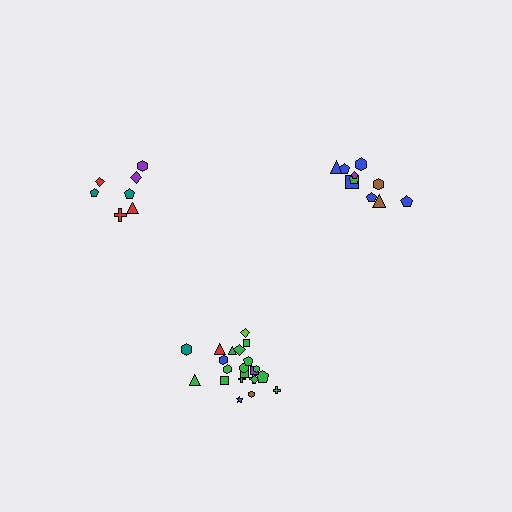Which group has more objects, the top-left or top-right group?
The top-right group.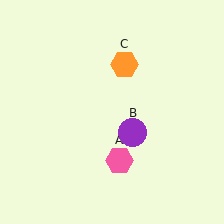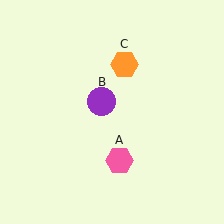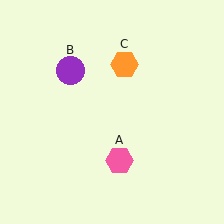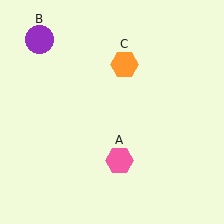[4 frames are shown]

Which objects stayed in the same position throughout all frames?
Pink hexagon (object A) and orange hexagon (object C) remained stationary.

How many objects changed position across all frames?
1 object changed position: purple circle (object B).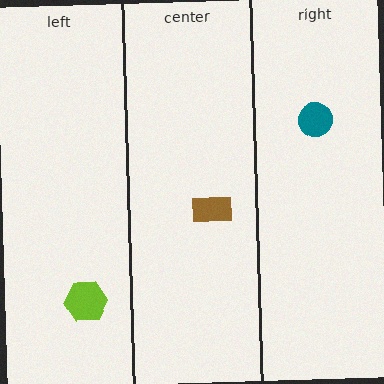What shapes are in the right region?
The teal circle.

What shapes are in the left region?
The lime hexagon.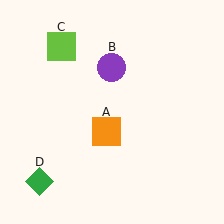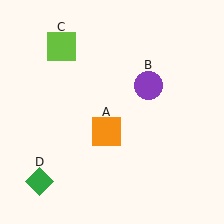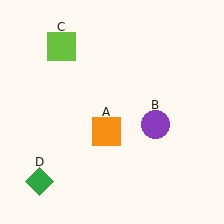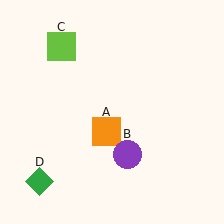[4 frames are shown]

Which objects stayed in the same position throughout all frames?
Orange square (object A) and lime square (object C) and green diamond (object D) remained stationary.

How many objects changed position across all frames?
1 object changed position: purple circle (object B).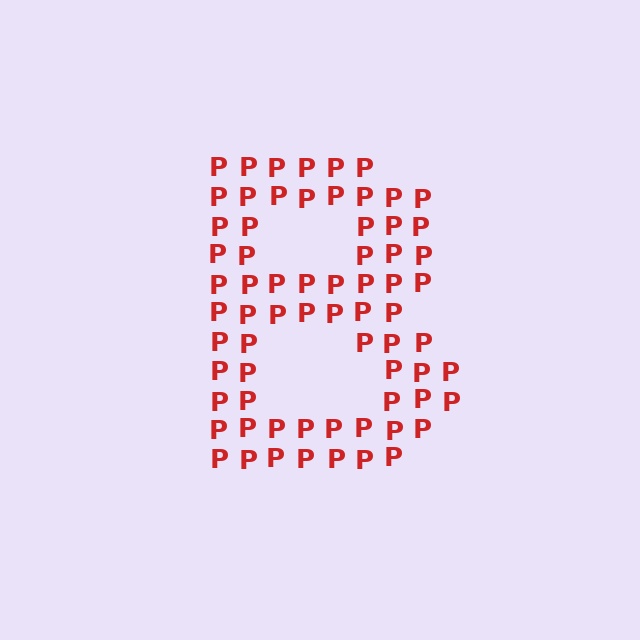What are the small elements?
The small elements are letter P's.